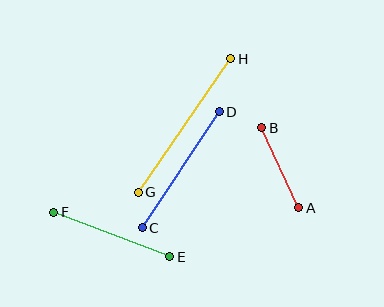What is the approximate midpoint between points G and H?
The midpoint is at approximately (184, 125) pixels.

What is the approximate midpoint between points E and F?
The midpoint is at approximately (112, 235) pixels.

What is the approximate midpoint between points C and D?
The midpoint is at approximately (181, 170) pixels.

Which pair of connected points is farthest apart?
Points G and H are farthest apart.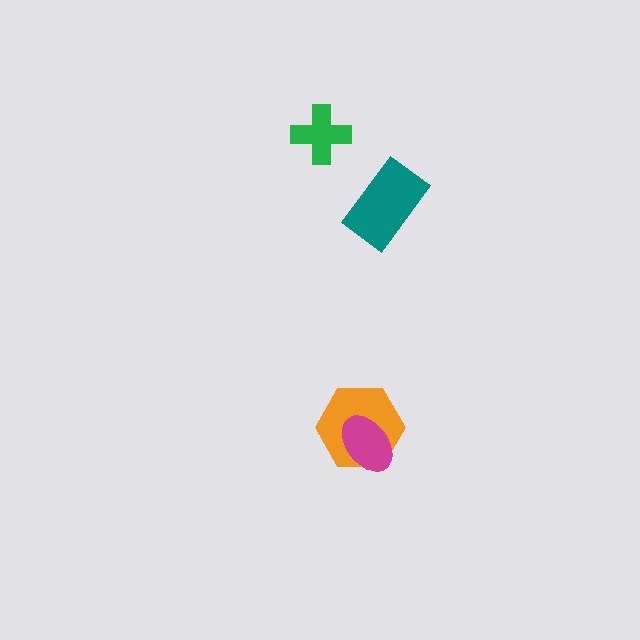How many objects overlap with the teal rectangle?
0 objects overlap with the teal rectangle.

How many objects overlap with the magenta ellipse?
1 object overlaps with the magenta ellipse.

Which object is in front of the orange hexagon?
The magenta ellipse is in front of the orange hexagon.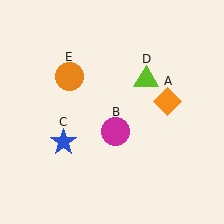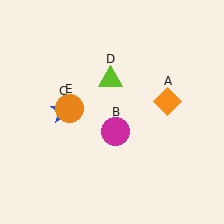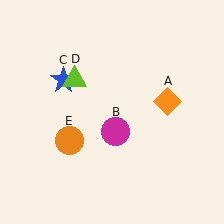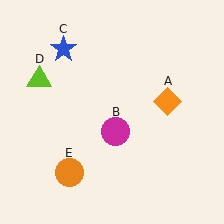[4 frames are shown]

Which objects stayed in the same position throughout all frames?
Orange diamond (object A) and magenta circle (object B) remained stationary.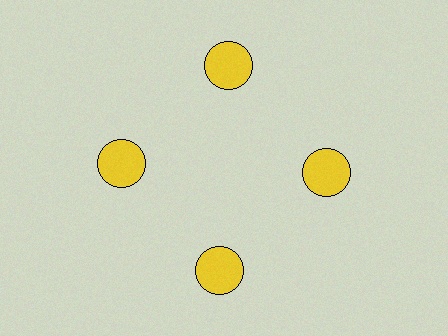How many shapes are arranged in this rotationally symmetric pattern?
There are 4 shapes, arranged in 4 groups of 1.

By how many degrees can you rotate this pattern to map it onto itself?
The pattern maps onto itself every 90 degrees of rotation.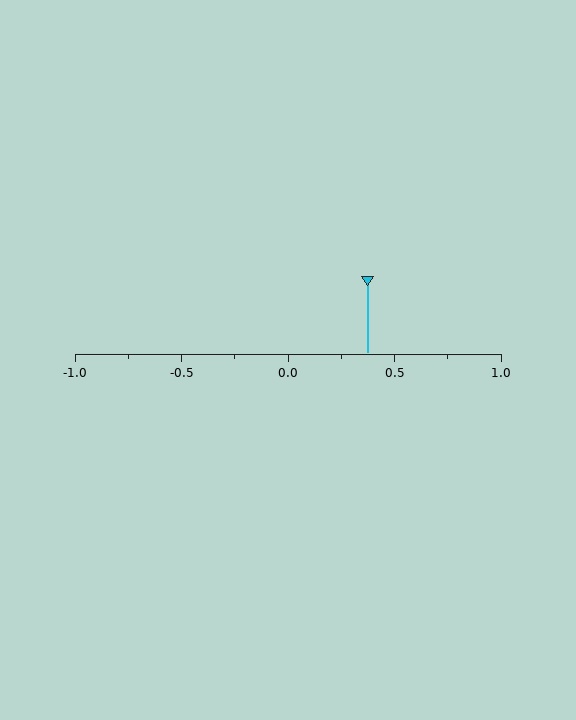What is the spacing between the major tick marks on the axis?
The major ticks are spaced 0.5 apart.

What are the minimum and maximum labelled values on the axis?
The axis runs from -1.0 to 1.0.